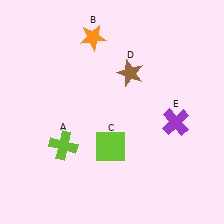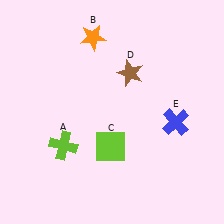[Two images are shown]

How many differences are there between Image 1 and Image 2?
There is 1 difference between the two images.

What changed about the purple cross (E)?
In Image 1, E is purple. In Image 2, it changed to blue.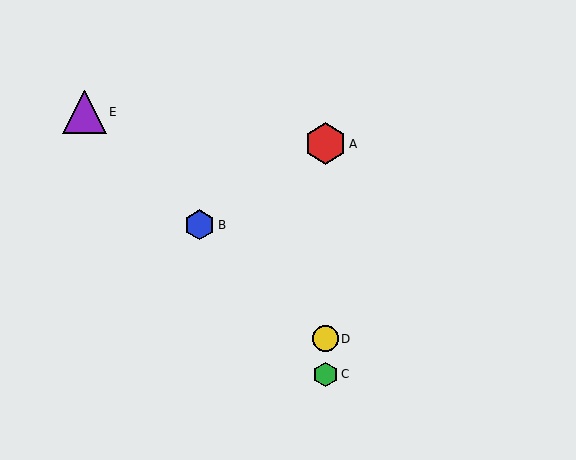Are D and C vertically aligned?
Yes, both are at x≈325.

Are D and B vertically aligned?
No, D is at x≈325 and B is at x≈200.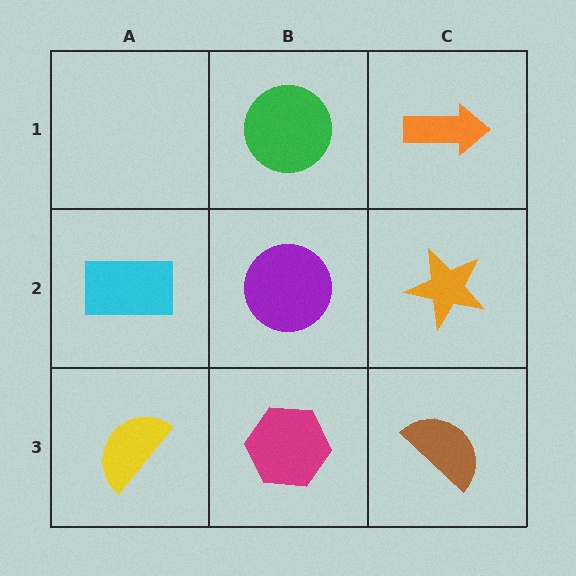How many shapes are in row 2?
3 shapes.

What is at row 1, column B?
A green circle.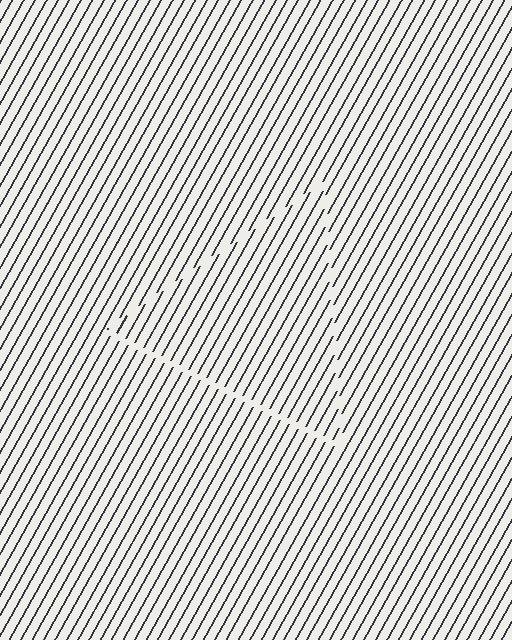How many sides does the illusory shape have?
3 sides — the line-ends trace a triangle.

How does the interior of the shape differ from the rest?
The interior of the shape contains the same grating, shifted by half a period — the contour is defined by the phase discontinuity where line-ends from the inner and outer gratings abut.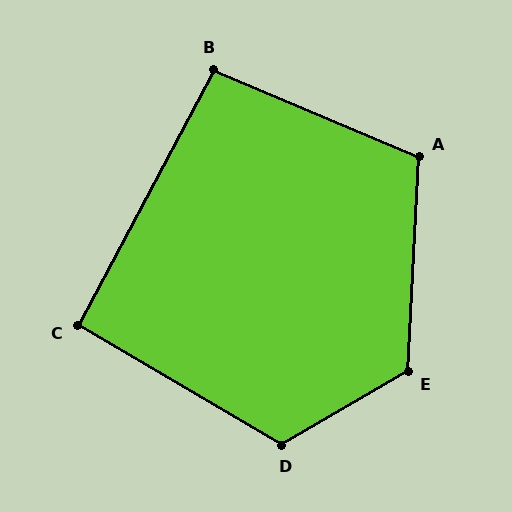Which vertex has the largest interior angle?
E, at approximately 123 degrees.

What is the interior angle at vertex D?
Approximately 119 degrees (obtuse).